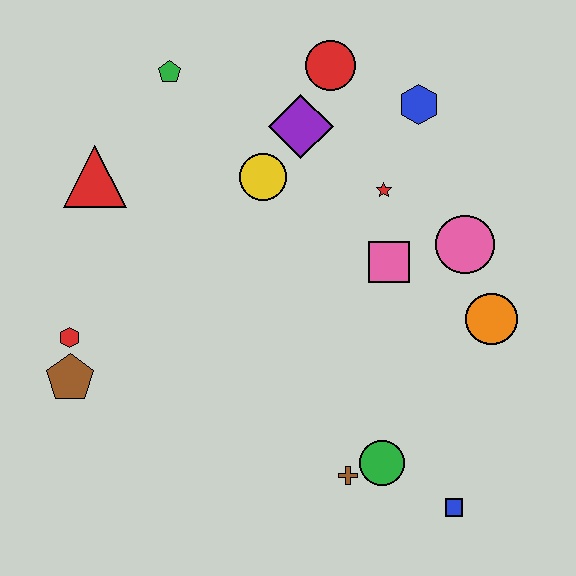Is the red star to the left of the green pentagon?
No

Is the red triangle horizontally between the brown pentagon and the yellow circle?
Yes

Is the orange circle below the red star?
Yes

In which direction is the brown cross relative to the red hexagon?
The brown cross is to the right of the red hexagon.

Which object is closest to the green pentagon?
The red triangle is closest to the green pentagon.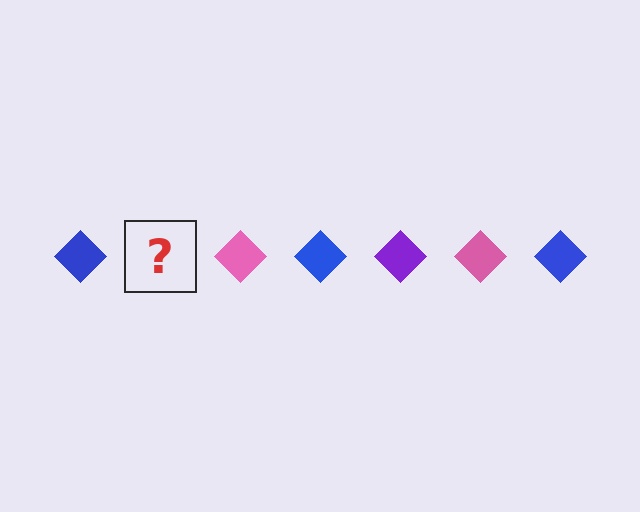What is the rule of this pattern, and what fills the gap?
The rule is that the pattern cycles through blue, purple, pink diamonds. The gap should be filled with a purple diamond.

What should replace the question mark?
The question mark should be replaced with a purple diamond.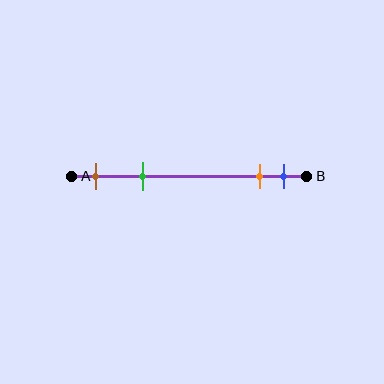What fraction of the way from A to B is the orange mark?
The orange mark is approximately 80% (0.8) of the way from A to B.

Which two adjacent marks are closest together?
The orange and blue marks are the closest adjacent pair.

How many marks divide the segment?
There are 4 marks dividing the segment.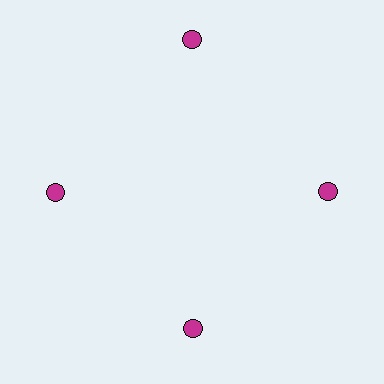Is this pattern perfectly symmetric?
No. The 4 magenta circles are arranged in a ring, but one element near the 12 o'clock position is pushed outward from the center, breaking the 4-fold rotational symmetry.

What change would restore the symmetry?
The symmetry would be restored by moving it inward, back onto the ring so that all 4 circles sit at equal angles and equal distance from the center.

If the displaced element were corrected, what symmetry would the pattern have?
It would have 4-fold rotational symmetry — the pattern would map onto itself every 90 degrees.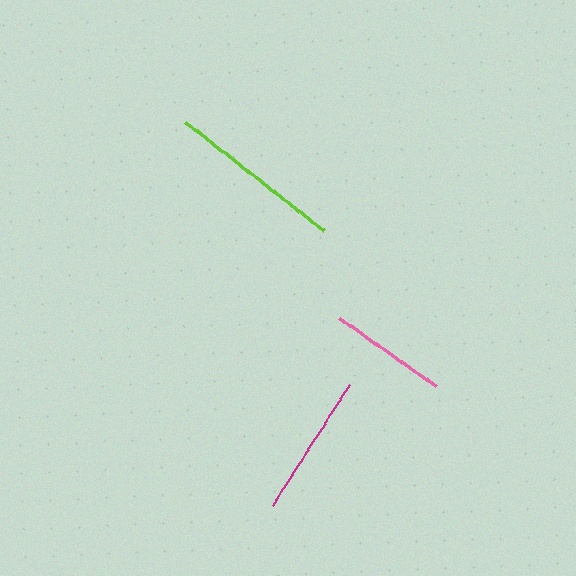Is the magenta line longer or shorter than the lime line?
The lime line is longer than the magenta line.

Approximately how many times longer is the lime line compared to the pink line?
The lime line is approximately 1.5 times the length of the pink line.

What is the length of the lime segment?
The lime segment is approximately 176 pixels long.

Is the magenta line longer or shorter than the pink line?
The magenta line is longer than the pink line.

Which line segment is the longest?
The lime line is the longest at approximately 176 pixels.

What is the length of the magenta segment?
The magenta segment is approximately 144 pixels long.